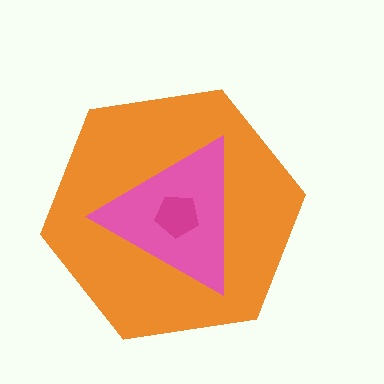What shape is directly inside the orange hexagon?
The pink triangle.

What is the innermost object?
The magenta pentagon.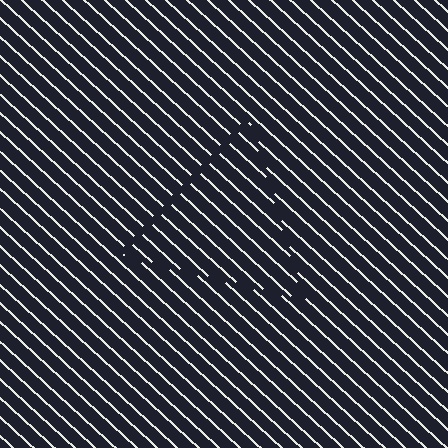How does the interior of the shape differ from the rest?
The interior of the shape contains the same grating, shifted by half a period — the contour is defined by the phase discontinuity where line-ends from the inner and outer gratings abut.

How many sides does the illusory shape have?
3 sides — the line-ends trace a triangle.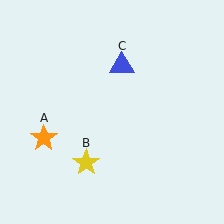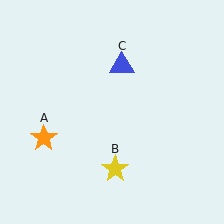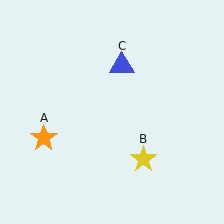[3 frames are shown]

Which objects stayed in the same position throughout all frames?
Orange star (object A) and blue triangle (object C) remained stationary.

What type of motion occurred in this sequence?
The yellow star (object B) rotated counterclockwise around the center of the scene.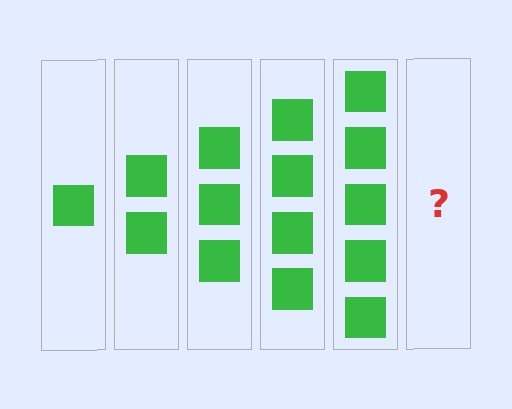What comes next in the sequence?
The next element should be 6 squares.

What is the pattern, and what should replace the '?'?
The pattern is that each step adds one more square. The '?' should be 6 squares.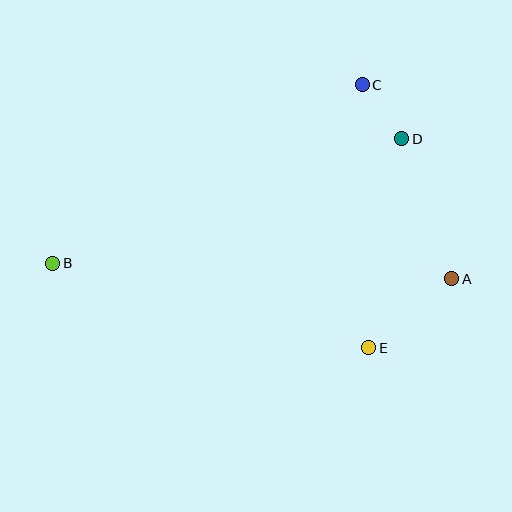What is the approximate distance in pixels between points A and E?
The distance between A and E is approximately 108 pixels.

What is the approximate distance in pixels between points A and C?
The distance between A and C is approximately 213 pixels.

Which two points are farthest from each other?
Points A and B are farthest from each other.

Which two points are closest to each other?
Points C and D are closest to each other.